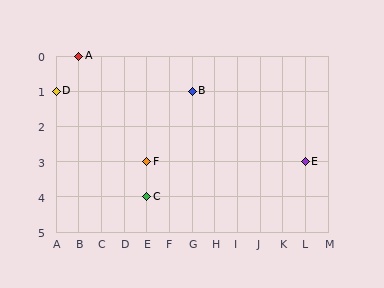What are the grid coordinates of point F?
Point F is at grid coordinates (E, 3).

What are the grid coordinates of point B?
Point B is at grid coordinates (G, 1).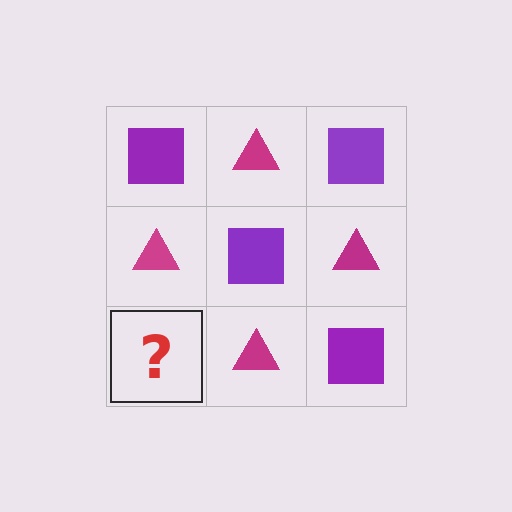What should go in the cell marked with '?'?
The missing cell should contain a purple square.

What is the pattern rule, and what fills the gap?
The rule is that it alternates purple square and magenta triangle in a checkerboard pattern. The gap should be filled with a purple square.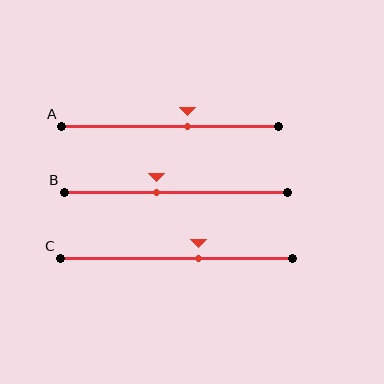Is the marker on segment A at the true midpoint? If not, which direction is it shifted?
No, the marker on segment A is shifted to the right by about 8% of the segment length.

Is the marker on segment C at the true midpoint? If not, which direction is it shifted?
No, the marker on segment C is shifted to the right by about 10% of the segment length.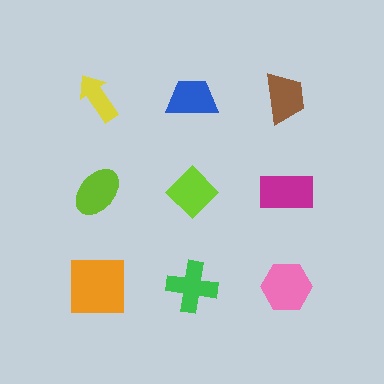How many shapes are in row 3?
3 shapes.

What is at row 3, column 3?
A pink hexagon.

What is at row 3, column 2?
A green cross.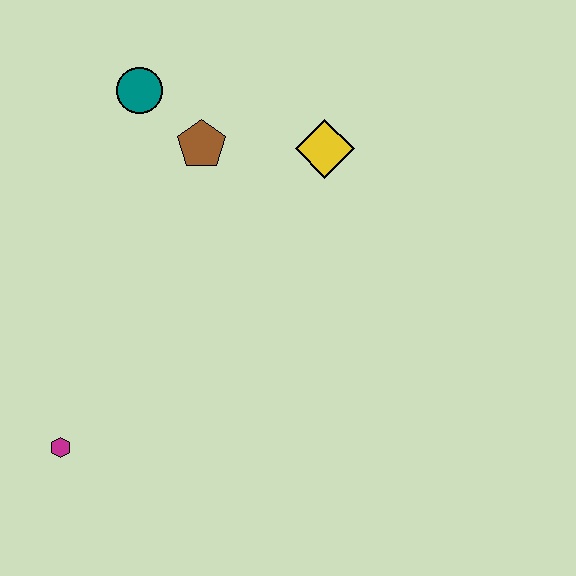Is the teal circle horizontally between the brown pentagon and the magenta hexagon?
Yes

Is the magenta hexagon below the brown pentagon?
Yes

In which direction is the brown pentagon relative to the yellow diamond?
The brown pentagon is to the left of the yellow diamond.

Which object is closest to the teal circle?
The brown pentagon is closest to the teal circle.